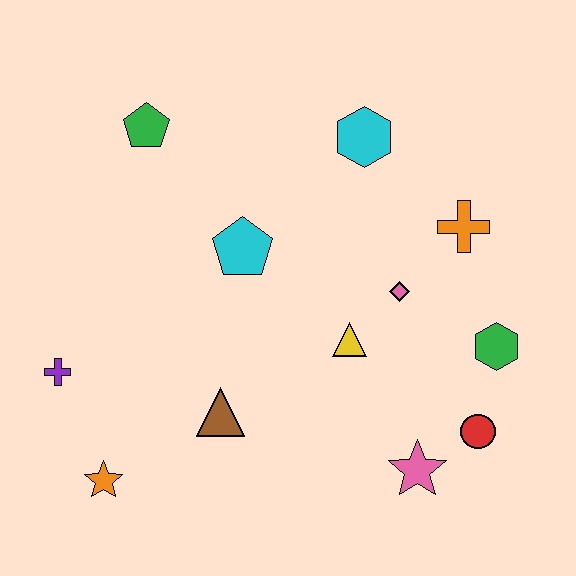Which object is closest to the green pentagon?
The cyan pentagon is closest to the green pentagon.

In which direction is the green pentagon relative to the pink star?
The green pentagon is above the pink star.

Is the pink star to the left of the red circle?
Yes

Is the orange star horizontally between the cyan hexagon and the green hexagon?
No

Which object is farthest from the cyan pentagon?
The red circle is farthest from the cyan pentagon.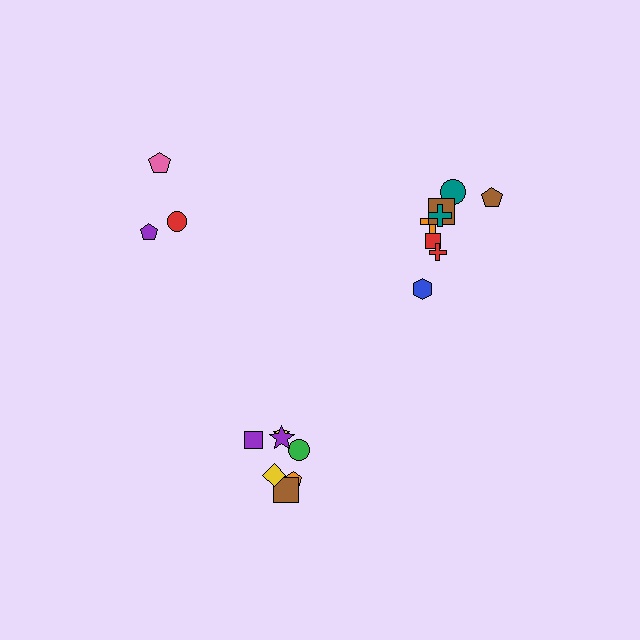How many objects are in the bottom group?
There are 7 objects.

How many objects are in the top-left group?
There are 3 objects.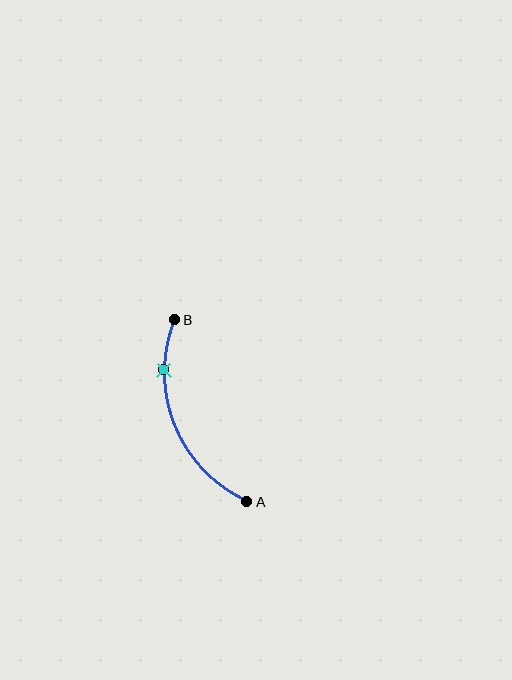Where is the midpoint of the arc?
The arc midpoint is the point on the curve farthest from the straight line joining A and B. It sits to the left of that line.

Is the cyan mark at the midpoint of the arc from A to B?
No. The cyan mark lies on the arc but is closer to endpoint B. The arc midpoint would be at the point on the curve equidistant along the arc from both A and B.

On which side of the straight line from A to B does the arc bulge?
The arc bulges to the left of the straight line connecting A and B.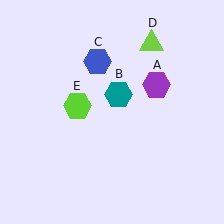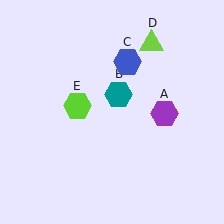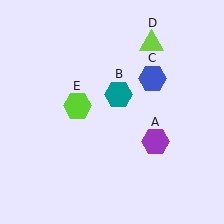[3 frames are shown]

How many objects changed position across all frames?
2 objects changed position: purple hexagon (object A), blue hexagon (object C).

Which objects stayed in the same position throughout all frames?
Teal hexagon (object B) and lime triangle (object D) and lime hexagon (object E) remained stationary.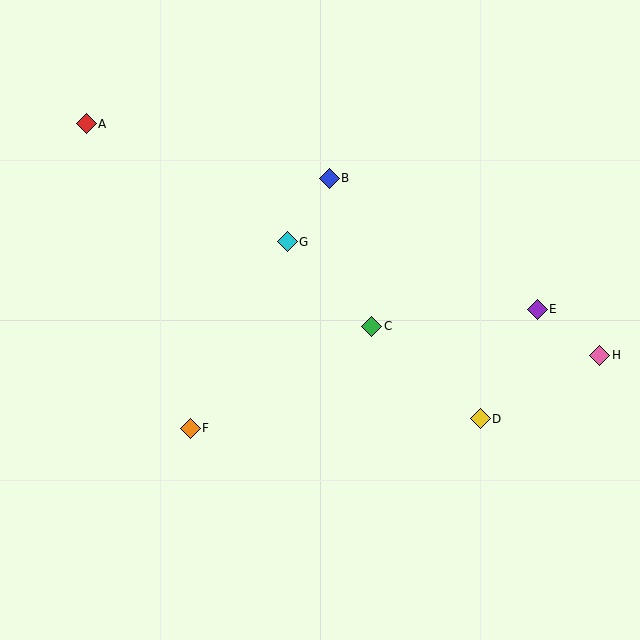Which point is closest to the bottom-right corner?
Point D is closest to the bottom-right corner.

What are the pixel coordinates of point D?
Point D is at (480, 419).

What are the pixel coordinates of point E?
Point E is at (537, 309).